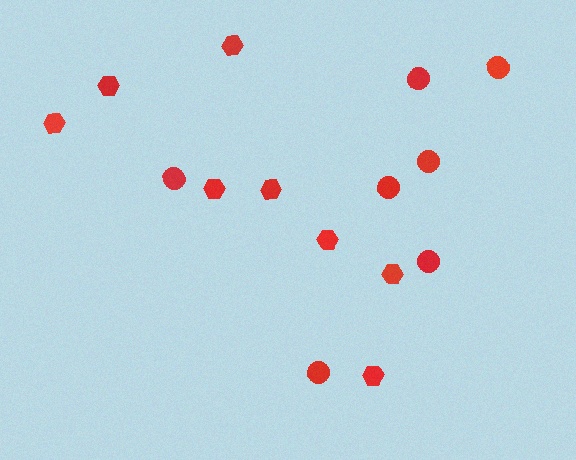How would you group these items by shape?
There are 2 groups: one group of hexagons (8) and one group of circles (7).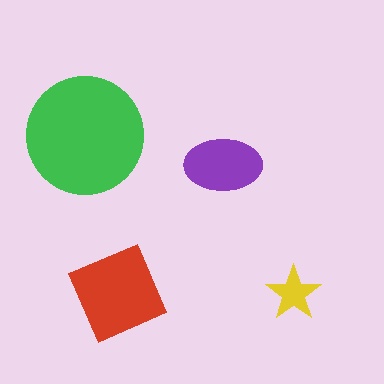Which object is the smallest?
The yellow star.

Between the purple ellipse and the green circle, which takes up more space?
The green circle.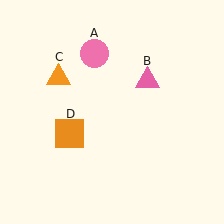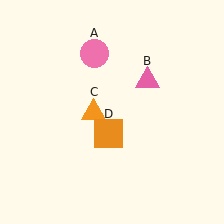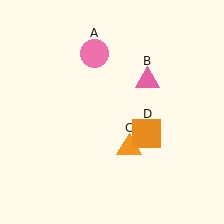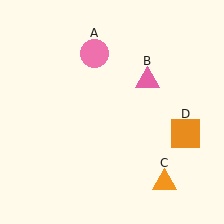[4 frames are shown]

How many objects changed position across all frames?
2 objects changed position: orange triangle (object C), orange square (object D).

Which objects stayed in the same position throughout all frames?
Pink circle (object A) and pink triangle (object B) remained stationary.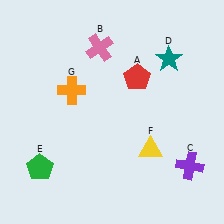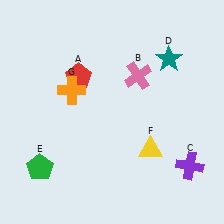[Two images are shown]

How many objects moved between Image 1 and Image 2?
2 objects moved between the two images.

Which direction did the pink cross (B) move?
The pink cross (B) moved right.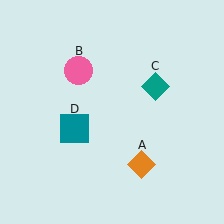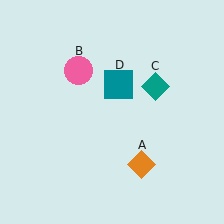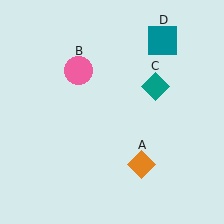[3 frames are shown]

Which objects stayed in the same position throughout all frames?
Orange diamond (object A) and pink circle (object B) and teal diamond (object C) remained stationary.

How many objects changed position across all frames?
1 object changed position: teal square (object D).